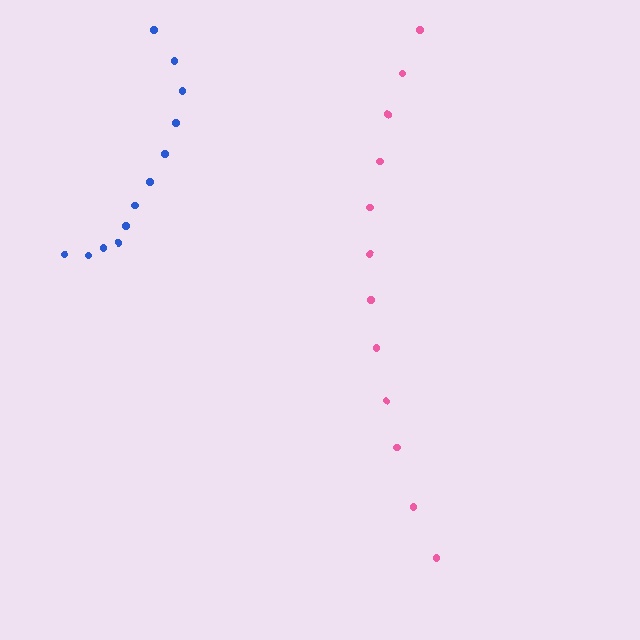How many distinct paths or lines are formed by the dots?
There are 2 distinct paths.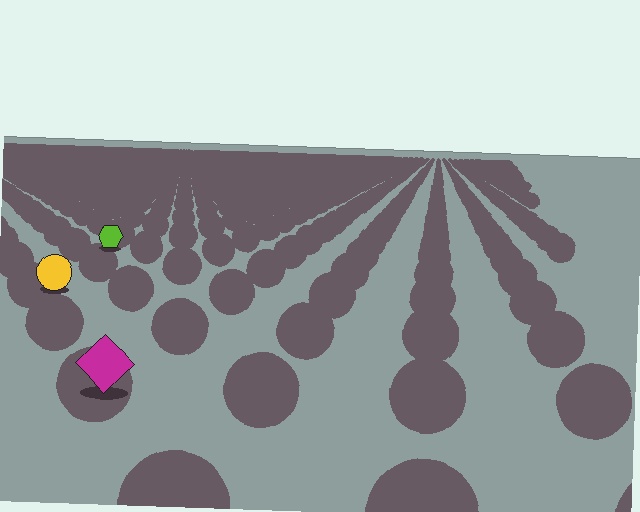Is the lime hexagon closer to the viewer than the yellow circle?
No. The yellow circle is closer — you can tell from the texture gradient: the ground texture is coarser near it.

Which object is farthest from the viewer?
The lime hexagon is farthest from the viewer. It appears smaller and the ground texture around it is denser.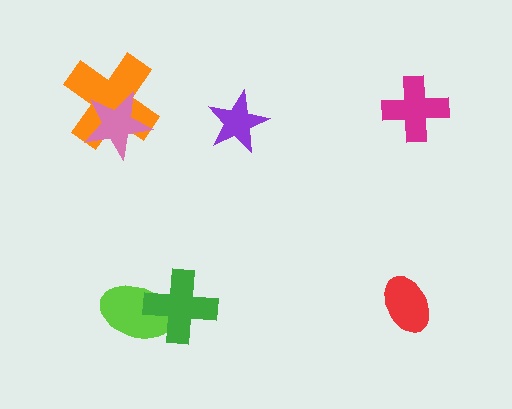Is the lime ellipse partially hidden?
Yes, it is partially covered by another shape.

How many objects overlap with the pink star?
1 object overlaps with the pink star.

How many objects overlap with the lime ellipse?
1 object overlaps with the lime ellipse.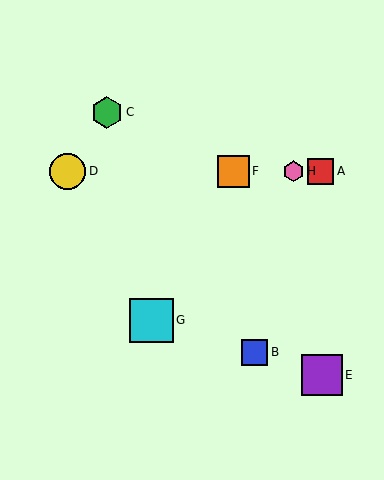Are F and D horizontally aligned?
Yes, both are at y≈171.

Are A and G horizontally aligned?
No, A is at y≈171 and G is at y≈320.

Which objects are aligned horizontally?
Objects A, D, F, H are aligned horizontally.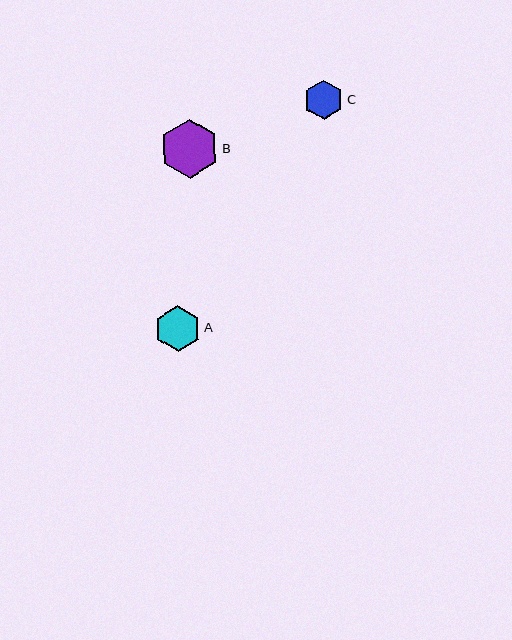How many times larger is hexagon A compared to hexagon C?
Hexagon A is approximately 1.2 times the size of hexagon C.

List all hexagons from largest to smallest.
From largest to smallest: B, A, C.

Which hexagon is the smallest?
Hexagon C is the smallest with a size of approximately 40 pixels.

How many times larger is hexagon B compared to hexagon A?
Hexagon B is approximately 1.3 times the size of hexagon A.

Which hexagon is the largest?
Hexagon B is the largest with a size of approximately 59 pixels.